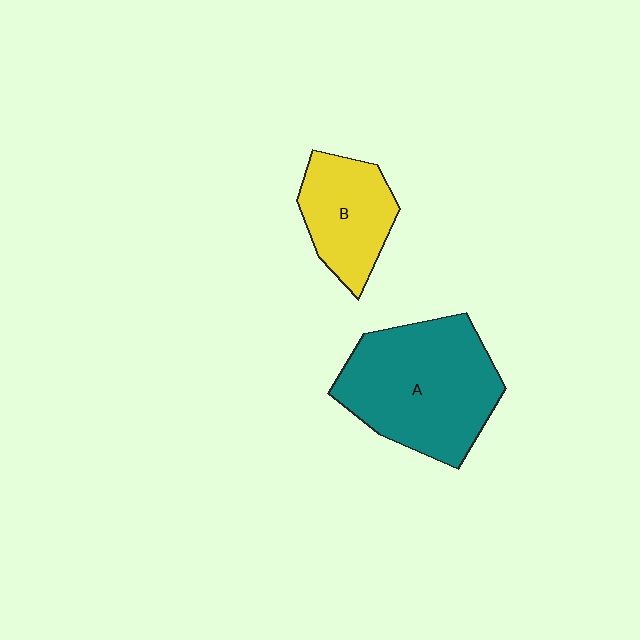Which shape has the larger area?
Shape A (teal).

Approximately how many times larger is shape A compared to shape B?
Approximately 1.8 times.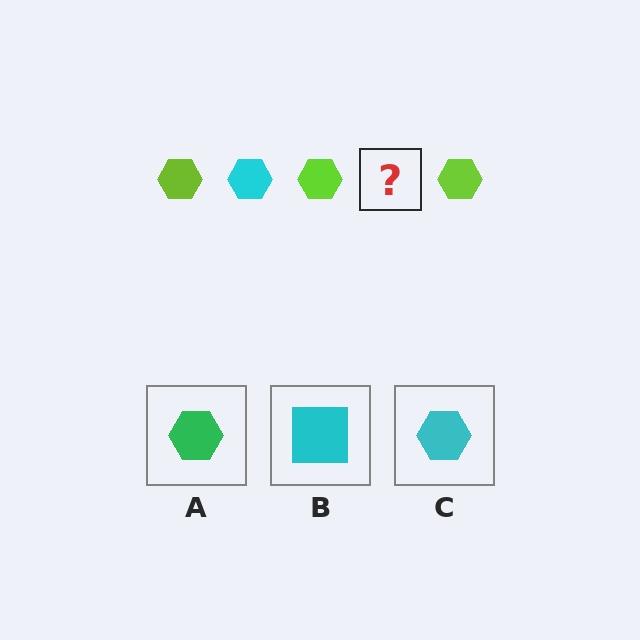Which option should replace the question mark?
Option C.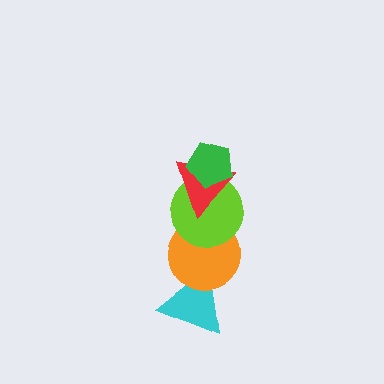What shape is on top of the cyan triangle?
The orange circle is on top of the cyan triangle.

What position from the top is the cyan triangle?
The cyan triangle is 5th from the top.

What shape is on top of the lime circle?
The red triangle is on top of the lime circle.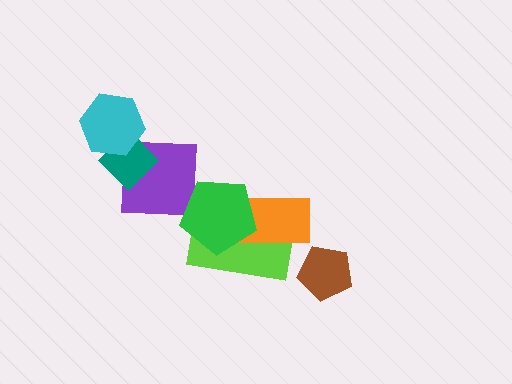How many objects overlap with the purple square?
1 object overlaps with the purple square.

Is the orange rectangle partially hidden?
Yes, it is partially covered by another shape.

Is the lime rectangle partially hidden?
Yes, it is partially covered by another shape.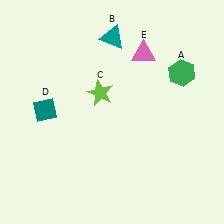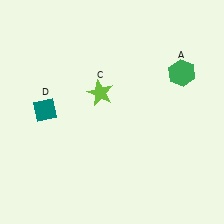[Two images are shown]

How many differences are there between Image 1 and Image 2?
There are 2 differences between the two images.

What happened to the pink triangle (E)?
The pink triangle (E) was removed in Image 2. It was in the top-right area of Image 1.